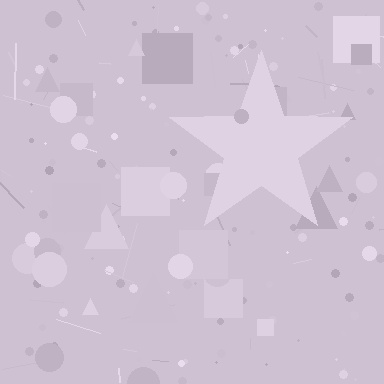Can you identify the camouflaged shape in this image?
The camouflaged shape is a star.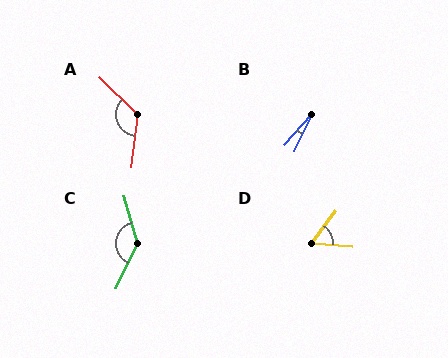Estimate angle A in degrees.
Approximately 127 degrees.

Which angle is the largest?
C, at approximately 140 degrees.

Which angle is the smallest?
B, at approximately 16 degrees.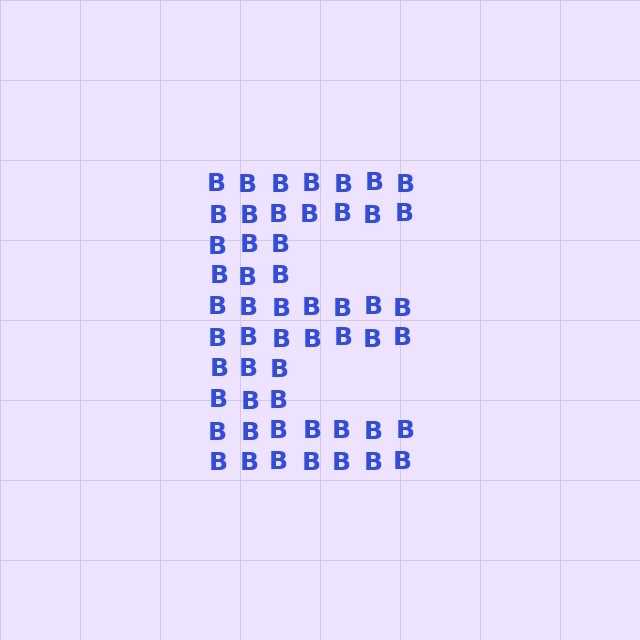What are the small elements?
The small elements are letter B's.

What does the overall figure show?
The overall figure shows the letter E.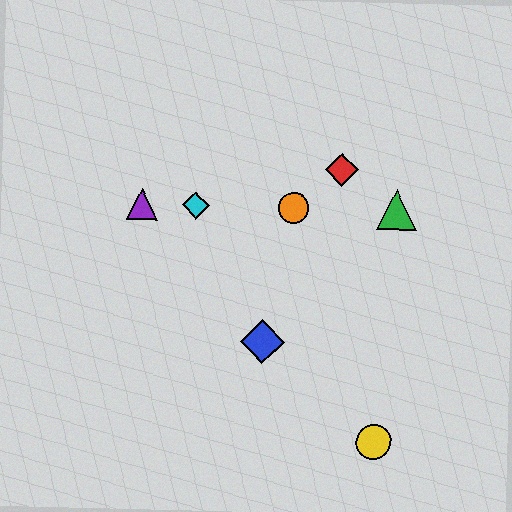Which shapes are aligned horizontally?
The green triangle, the purple triangle, the orange circle, the cyan diamond are aligned horizontally.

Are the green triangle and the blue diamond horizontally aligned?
No, the green triangle is at y≈210 and the blue diamond is at y≈342.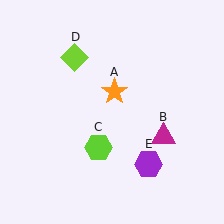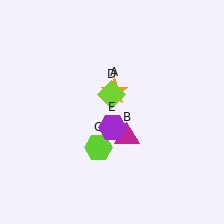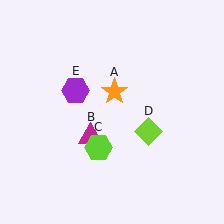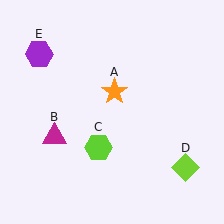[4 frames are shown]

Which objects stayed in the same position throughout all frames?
Orange star (object A) and lime hexagon (object C) remained stationary.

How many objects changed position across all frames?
3 objects changed position: magenta triangle (object B), lime diamond (object D), purple hexagon (object E).